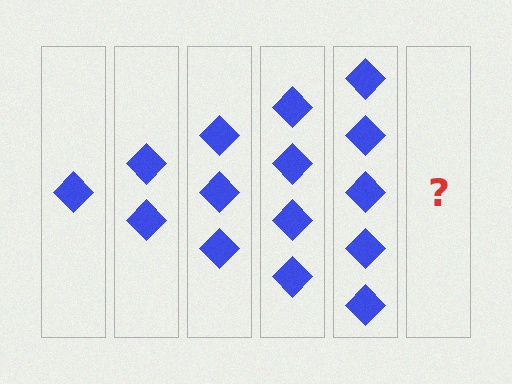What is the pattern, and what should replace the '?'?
The pattern is that each step adds one more diamond. The '?' should be 6 diamonds.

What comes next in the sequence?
The next element should be 6 diamonds.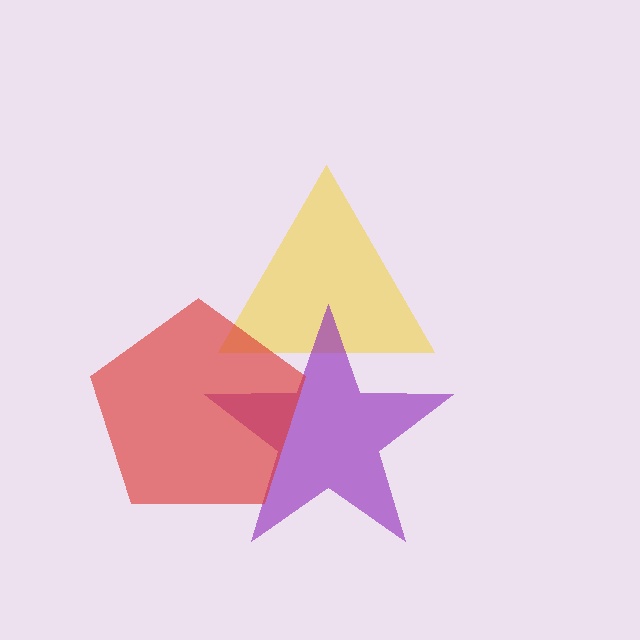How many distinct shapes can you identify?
There are 3 distinct shapes: a yellow triangle, a purple star, a red pentagon.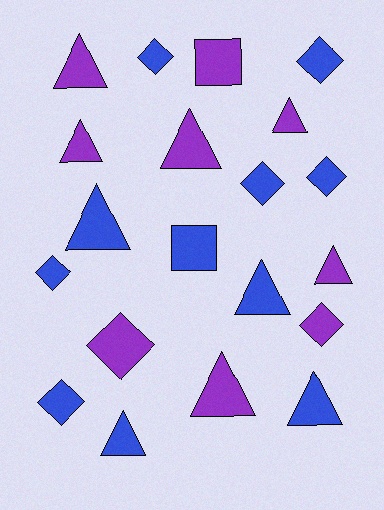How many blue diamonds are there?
There are 6 blue diamonds.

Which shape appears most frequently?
Triangle, with 10 objects.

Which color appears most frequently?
Blue, with 11 objects.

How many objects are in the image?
There are 20 objects.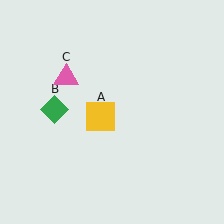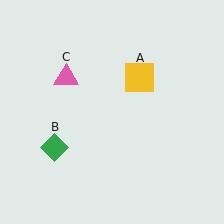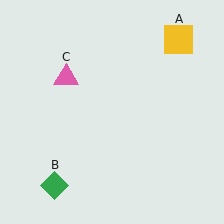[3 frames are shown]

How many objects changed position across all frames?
2 objects changed position: yellow square (object A), green diamond (object B).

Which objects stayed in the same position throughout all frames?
Pink triangle (object C) remained stationary.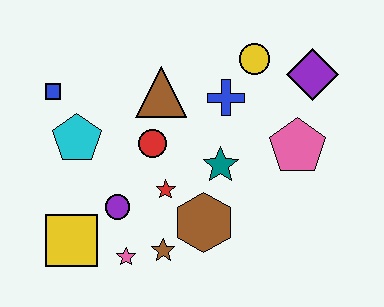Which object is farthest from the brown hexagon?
The blue square is farthest from the brown hexagon.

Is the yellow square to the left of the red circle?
Yes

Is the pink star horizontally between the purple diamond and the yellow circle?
No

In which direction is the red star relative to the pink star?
The red star is above the pink star.